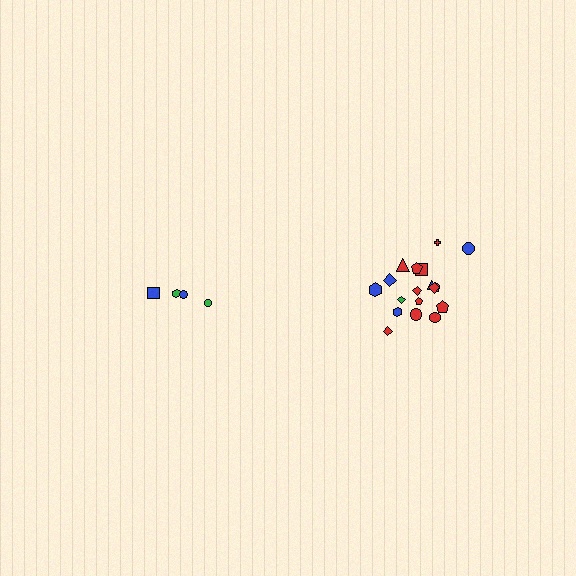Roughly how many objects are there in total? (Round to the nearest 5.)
Roughly 20 objects in total.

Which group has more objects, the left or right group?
The right group.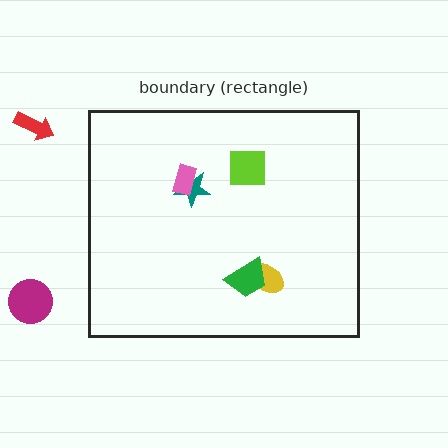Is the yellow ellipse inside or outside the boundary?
Inside.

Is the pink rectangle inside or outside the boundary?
Inside.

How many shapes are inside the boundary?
5 inside, 2 outside.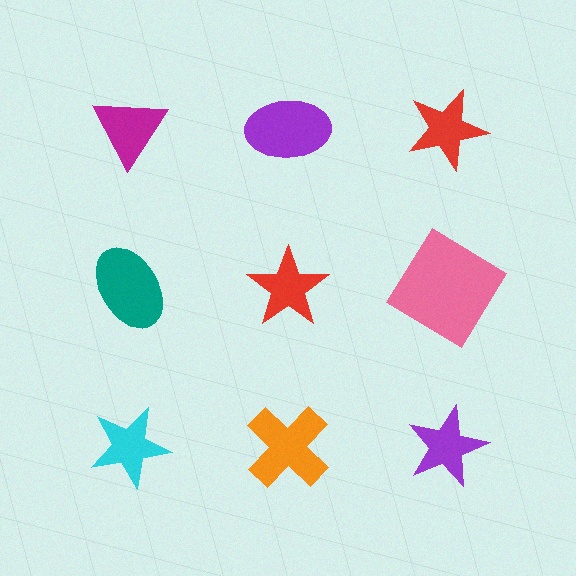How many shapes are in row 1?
3 shapes.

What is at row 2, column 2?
A red star.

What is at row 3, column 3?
A purple star.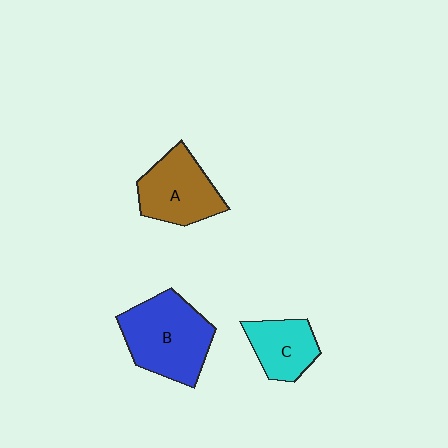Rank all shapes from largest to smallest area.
From largest to smallest: B (blue), A (brown), C (cyan).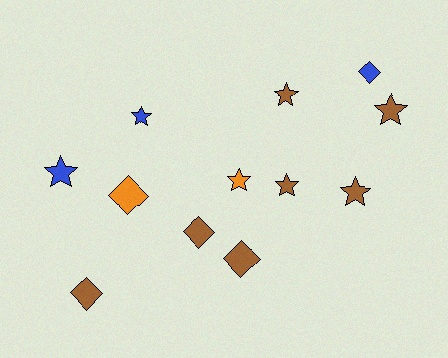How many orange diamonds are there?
There is 1 orange diamond.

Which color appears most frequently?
Brown, with 7 objects.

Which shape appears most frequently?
Star, with 7 objects.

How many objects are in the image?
There are 12 objects.